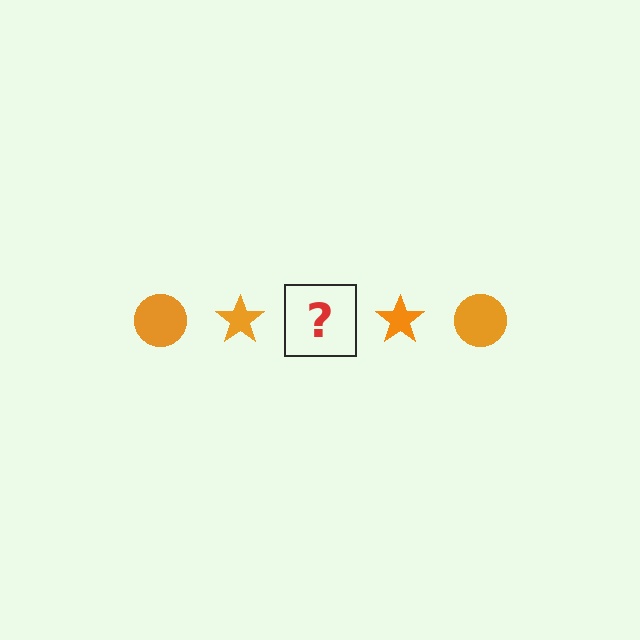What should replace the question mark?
The question mark should be replaced with an orange circle.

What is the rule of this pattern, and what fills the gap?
The rule is that the pattern cycles through circle, star shapes in orange. The gap should be filled with an orange circle.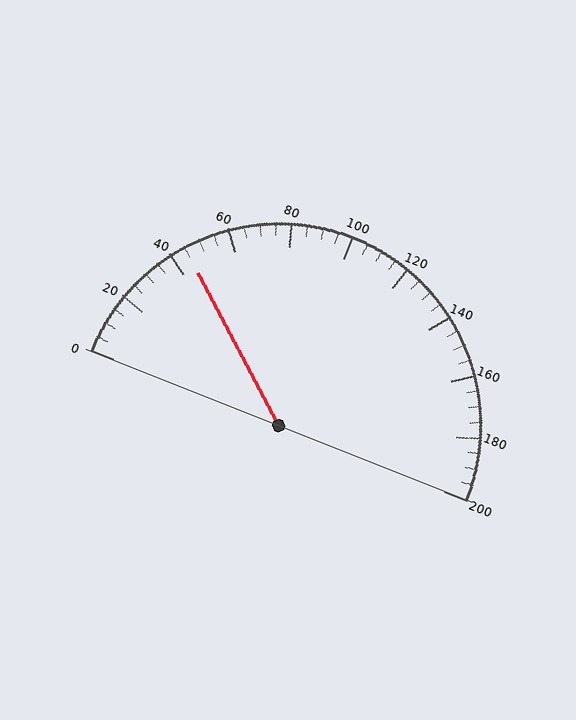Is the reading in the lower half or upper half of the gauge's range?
The reading is in the lower half of the range (0 to 200).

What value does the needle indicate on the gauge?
The needle indicates approximately 45.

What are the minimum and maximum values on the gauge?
The gauge ranges from 0 to 200.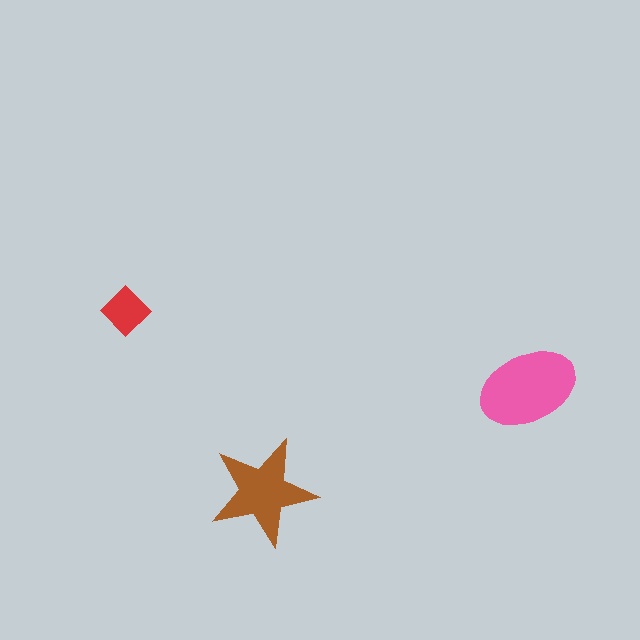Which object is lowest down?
The brown star is bottommost.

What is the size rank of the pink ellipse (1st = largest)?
1st.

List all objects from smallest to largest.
The red diamond, the brown star, the pink ellipse.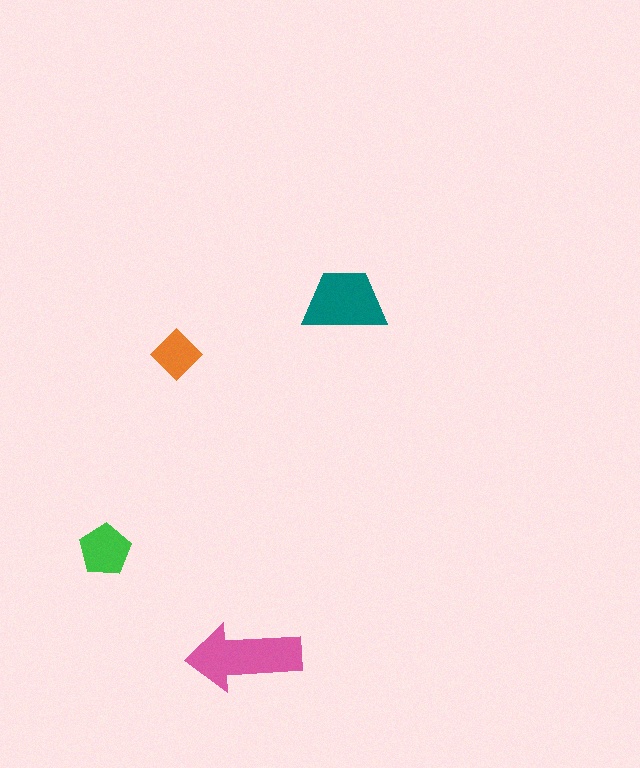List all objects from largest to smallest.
The pink arrow, the teal trapezoid, the green pentagon, the orange diamond.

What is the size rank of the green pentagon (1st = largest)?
3rd.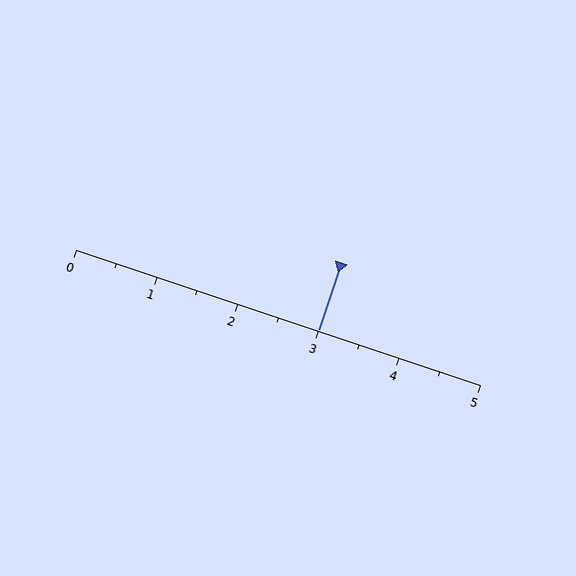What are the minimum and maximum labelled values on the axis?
The axis runs from 0 to 5.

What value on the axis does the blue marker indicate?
The marker indicates approximately 3.